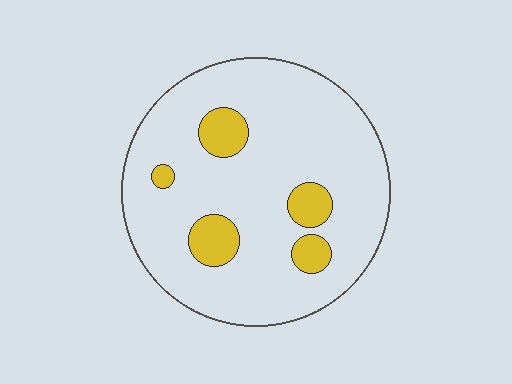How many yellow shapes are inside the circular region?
5.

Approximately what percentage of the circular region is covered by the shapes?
Approximately 15%.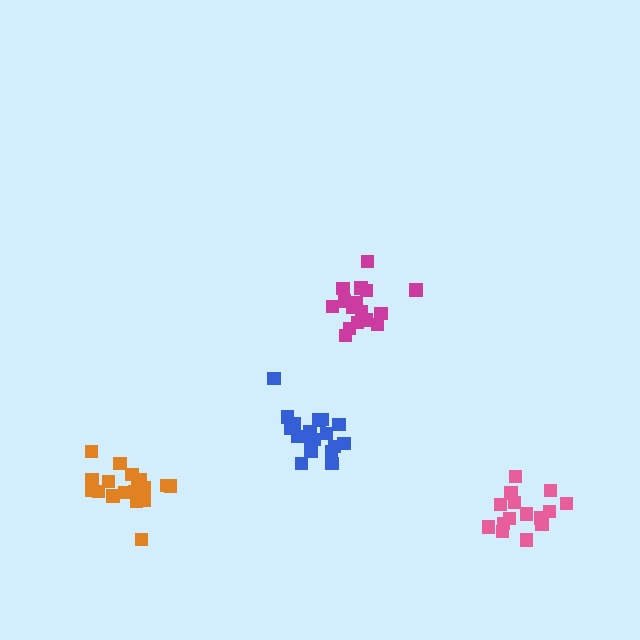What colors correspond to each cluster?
The clusters are colored: orange, blue, pink, magenta.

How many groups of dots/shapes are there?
There are 4 groups.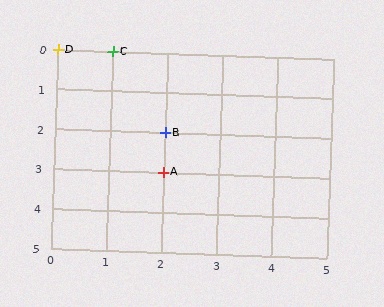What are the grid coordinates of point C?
Point C is at grid coordinates (1, 0).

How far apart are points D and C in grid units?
Points D and C are 1 column apart.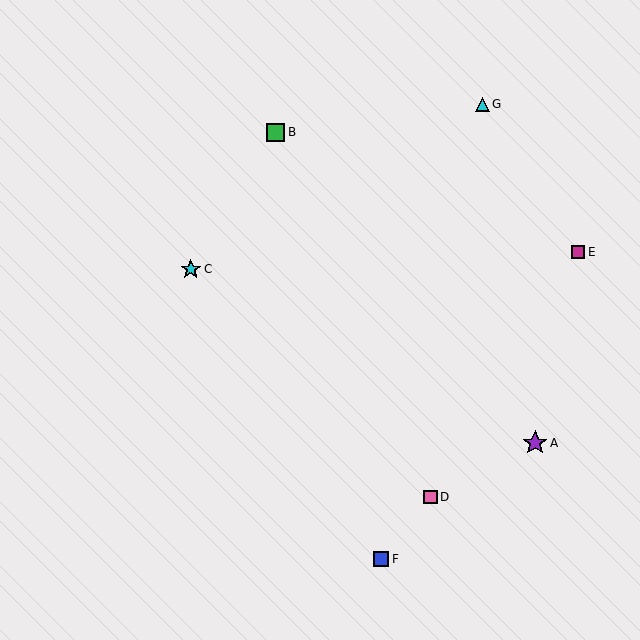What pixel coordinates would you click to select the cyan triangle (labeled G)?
Click at (482, 104) to select the cyan triangle G.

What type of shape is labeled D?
Shape D is a pink square.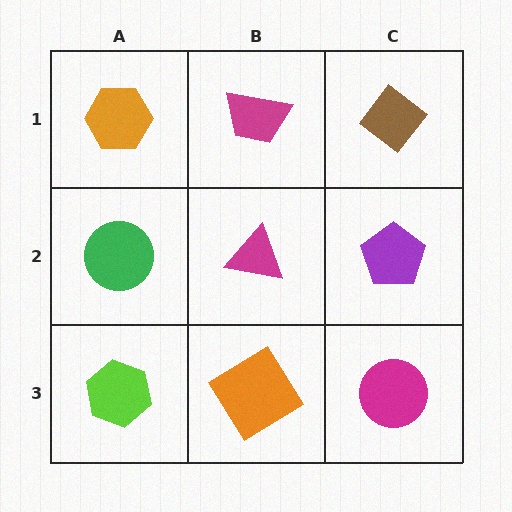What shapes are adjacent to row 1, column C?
A purple pentagon (row 2, column C), a magenta trapezoid (row 1, column B).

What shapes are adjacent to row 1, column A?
A green circle (row 2, column A), a magenta trapezoid (row 1, column B).